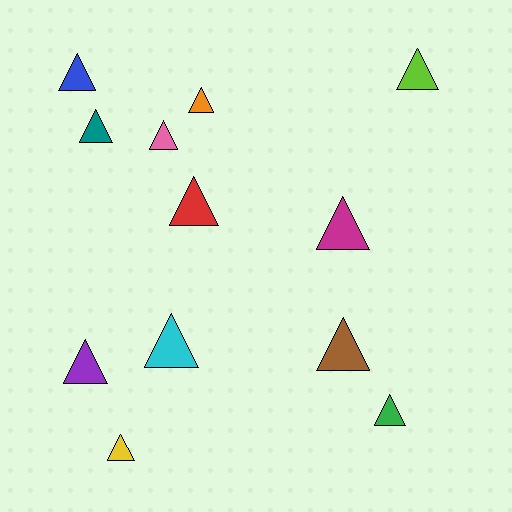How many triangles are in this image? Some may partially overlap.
There are 12 triangles.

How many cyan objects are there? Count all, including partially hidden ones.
There is 1 cyan object.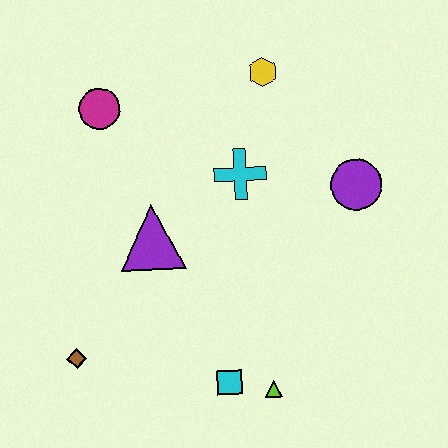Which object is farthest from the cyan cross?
The brown diamond is farthest from the cyan cross.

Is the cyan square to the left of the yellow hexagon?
Yes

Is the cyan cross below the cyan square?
No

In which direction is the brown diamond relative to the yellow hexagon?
The brown diamond is below the yellow hexagon.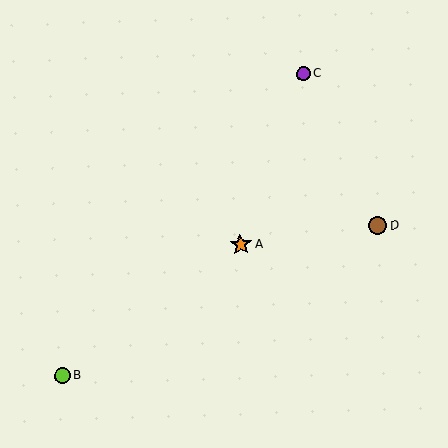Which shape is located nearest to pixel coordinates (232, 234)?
The orange star (labeled A) at (240, 245) is nearest to that location.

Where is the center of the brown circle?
The center of the brown circle is at (378, 226).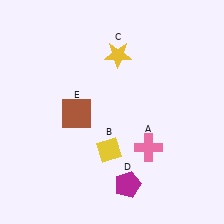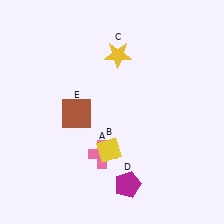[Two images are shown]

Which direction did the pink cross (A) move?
The pink cross (A) moved left.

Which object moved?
The pink cross (A) moved left.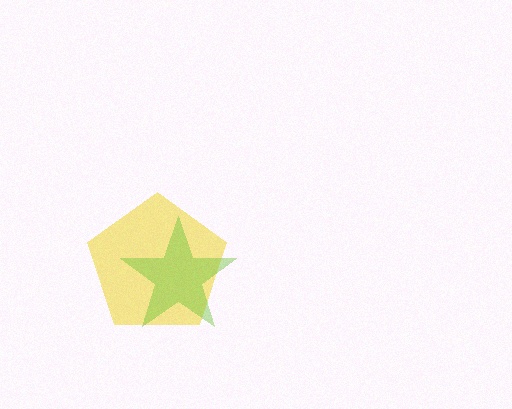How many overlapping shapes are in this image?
There are 2 overlapping shapes in the image.